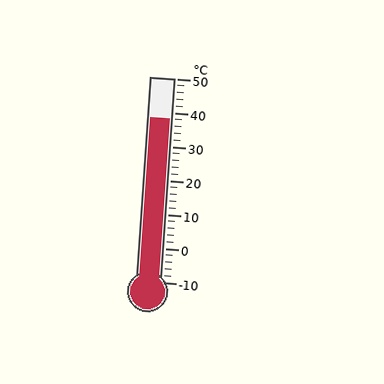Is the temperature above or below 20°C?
The temperature is above 20°C.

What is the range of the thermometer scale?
The thermometer scale ranges from -10°C to 50°C.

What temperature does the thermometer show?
The thermometer shows approximately 38°C.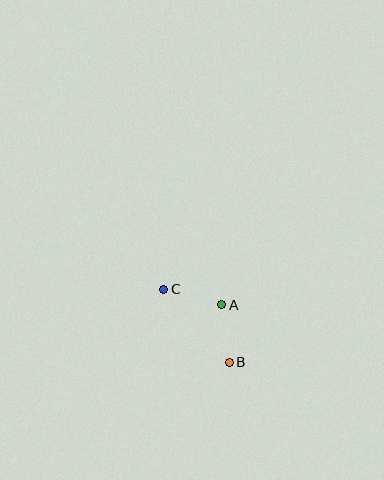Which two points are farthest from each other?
Points B and C are farthest from each other.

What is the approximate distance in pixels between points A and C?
The distance between A and C is approximately 60 pixels.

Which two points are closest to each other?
Points A and B are closest to each other.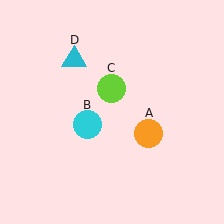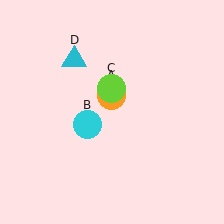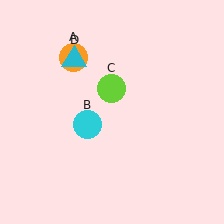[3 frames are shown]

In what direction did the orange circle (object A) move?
The orange circle (object A) moved up and to the left.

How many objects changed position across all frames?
1 object changed position: orange circle (object A).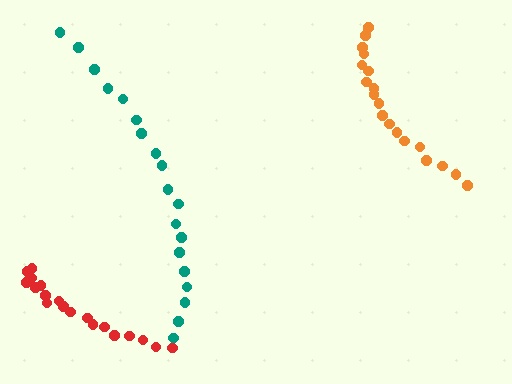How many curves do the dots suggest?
There are 3 distinct paths.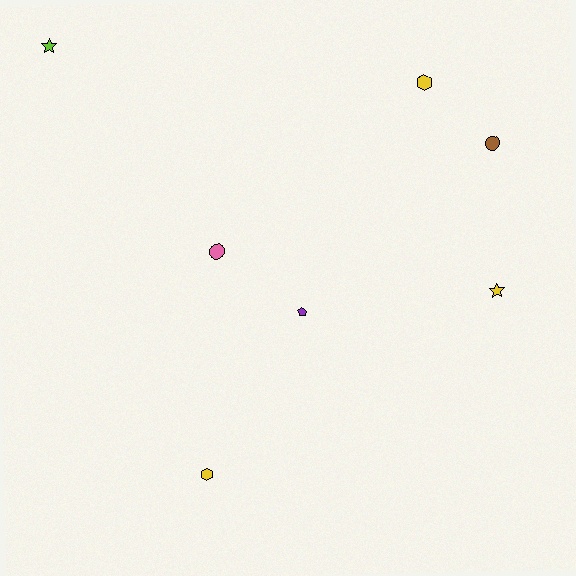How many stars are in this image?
There are 2 stars.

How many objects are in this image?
There are 7 objects.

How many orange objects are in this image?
There are no orange objects.